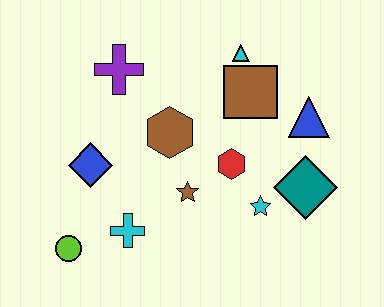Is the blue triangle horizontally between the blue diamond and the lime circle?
No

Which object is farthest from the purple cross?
The teal diamond is farthest from the purple cross.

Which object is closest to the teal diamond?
The cyan star is closest to the teal diamond.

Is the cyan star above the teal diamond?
No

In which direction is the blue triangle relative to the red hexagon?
The blue triangle is to the right of the red hexagon.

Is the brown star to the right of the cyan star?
No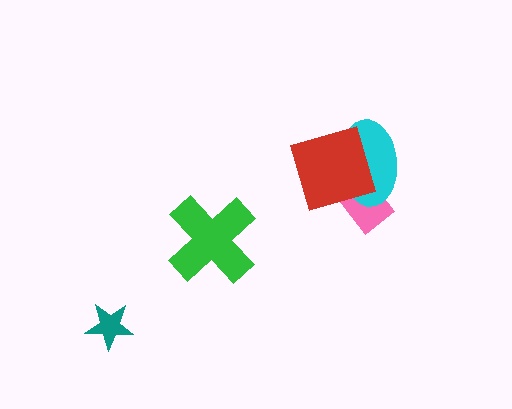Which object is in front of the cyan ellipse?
The red square is in front of the cyan ellipse.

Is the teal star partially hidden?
No, no other shape covers it.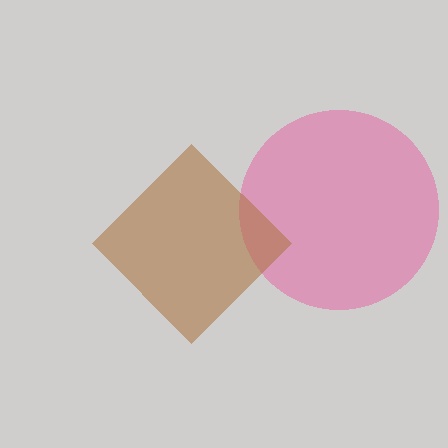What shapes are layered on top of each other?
The layered shapes are: a pink circle, a brown diamond.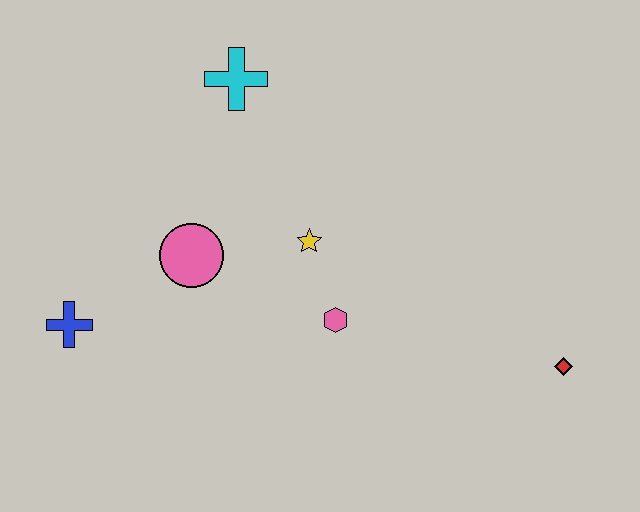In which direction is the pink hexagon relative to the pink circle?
The pink hexagon is to the right of the pink circle.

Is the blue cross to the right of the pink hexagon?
No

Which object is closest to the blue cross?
The pink circle is closest to the blue cross.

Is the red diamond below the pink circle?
Yes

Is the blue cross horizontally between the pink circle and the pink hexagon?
No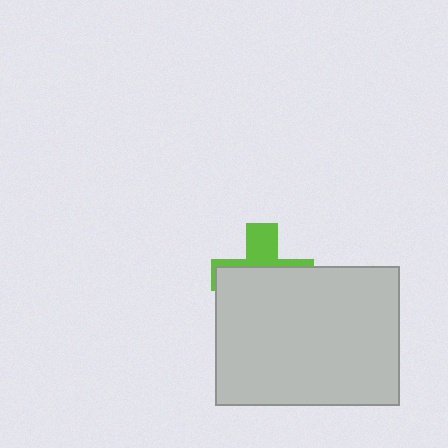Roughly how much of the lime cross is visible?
A small part of it is visible (roughly 34%).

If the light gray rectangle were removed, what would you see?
You would see the complete lime cross.